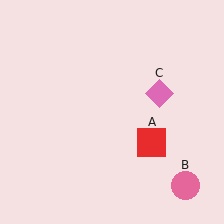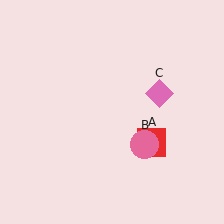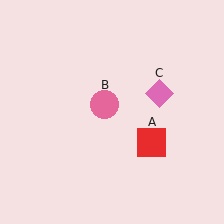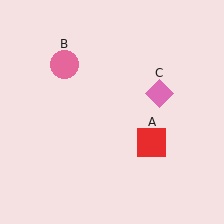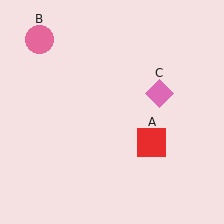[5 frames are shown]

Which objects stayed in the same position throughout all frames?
Red square (object A) and pink diamond (object C) remained stationary.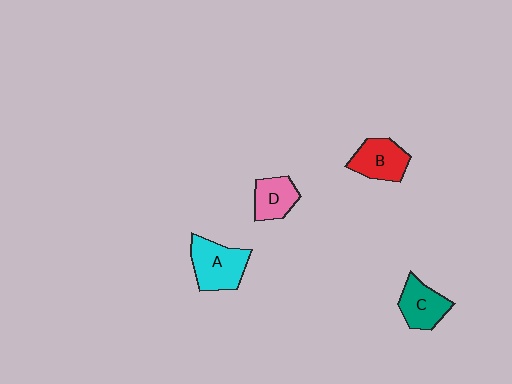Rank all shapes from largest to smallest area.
From largest to smallest: A (cyan), B (red), C (teal), D (pink).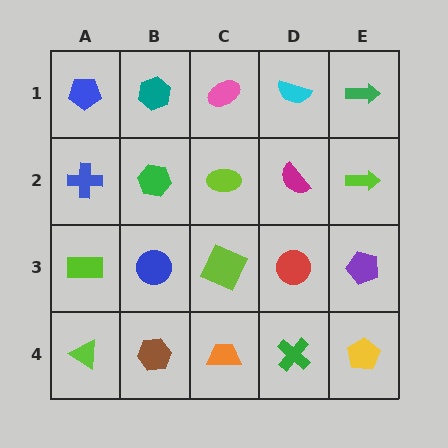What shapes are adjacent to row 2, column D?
A cyan semicircle (row 1, column D), a red circle (row 3, column D), a lime ellipse (row 2, column C), a lime arrow (row 2, column E).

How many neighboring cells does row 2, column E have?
3.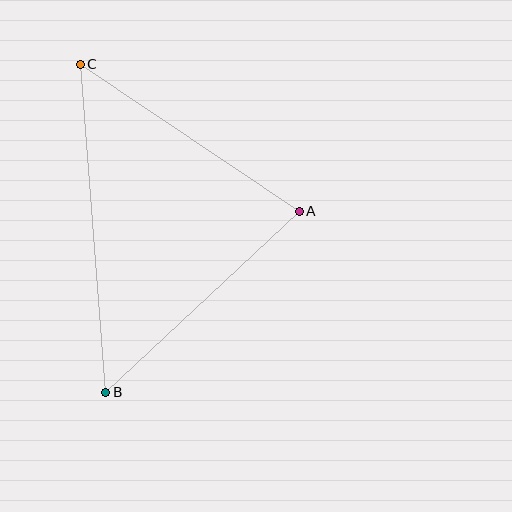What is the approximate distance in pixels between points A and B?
The distance between A and B is approximately 265 pixels.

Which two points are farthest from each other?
Points B and C are farthest from each other.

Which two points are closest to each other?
Points A and C are closest to each other.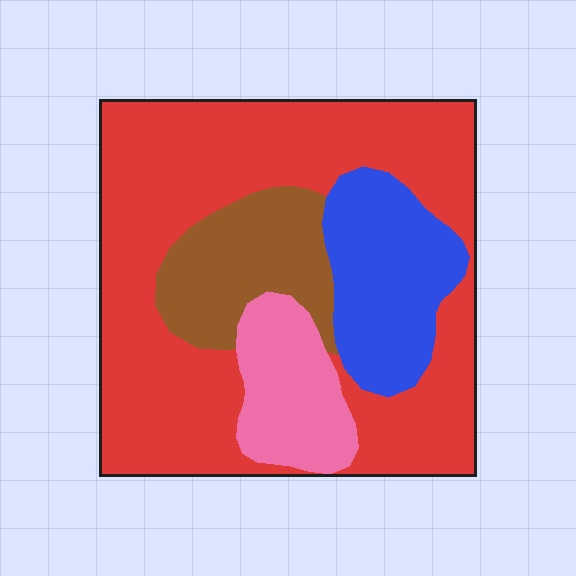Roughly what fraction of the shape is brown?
Brown covers 14% of the shape.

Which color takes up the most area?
Red, at roughly 60%.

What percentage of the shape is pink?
Pink covers 11% of the shape.